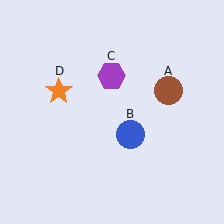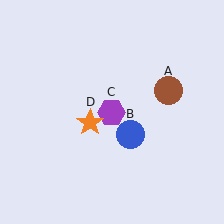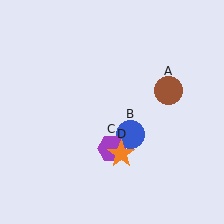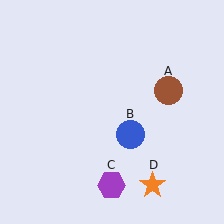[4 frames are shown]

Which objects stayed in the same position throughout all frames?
Brown circle (object A) and blue circle (object B) remained stationary.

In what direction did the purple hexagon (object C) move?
The purple hexagon (object C) moved down.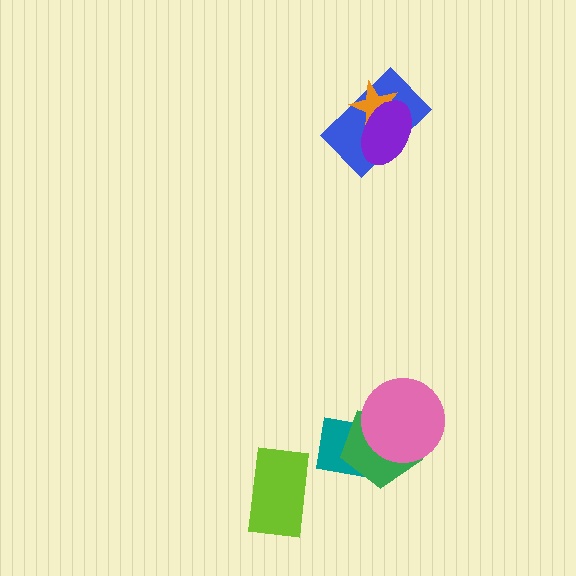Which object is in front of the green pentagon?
The pink circle is in front of the green pentagon.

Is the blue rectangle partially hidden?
Yes, it is partially covered by another shape.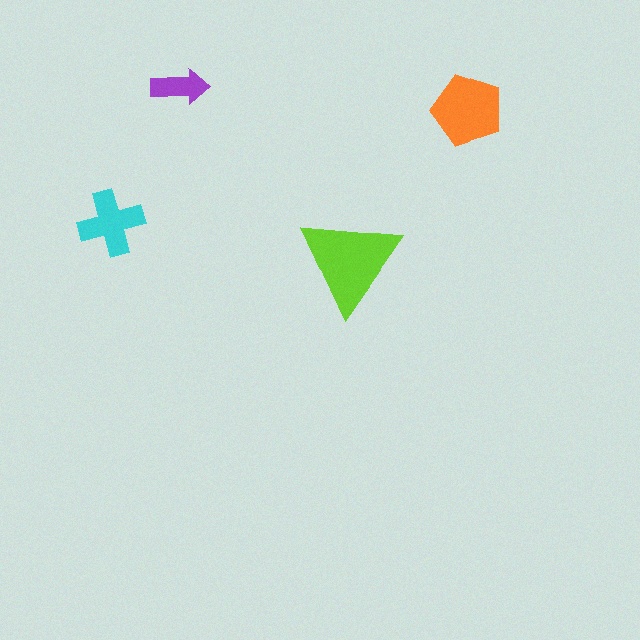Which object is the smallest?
The purple arrow.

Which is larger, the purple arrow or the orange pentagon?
The orange pentagon.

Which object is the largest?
The lime triangle.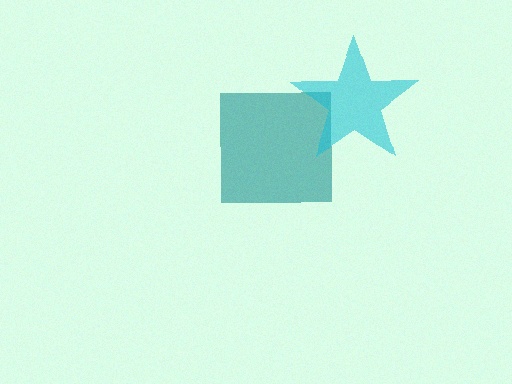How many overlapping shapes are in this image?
There are 2 overlapping shapes in the image.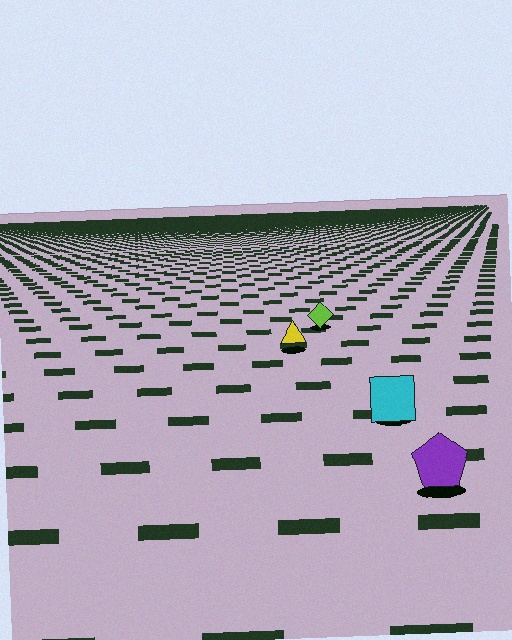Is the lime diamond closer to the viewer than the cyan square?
No. The cyan square is closer — you can tell from the texture gradient: the ground texture is coarser near it.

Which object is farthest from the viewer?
The lime diamond is farthest from the viewer. It appears smaller and the ground texture around it is denser.